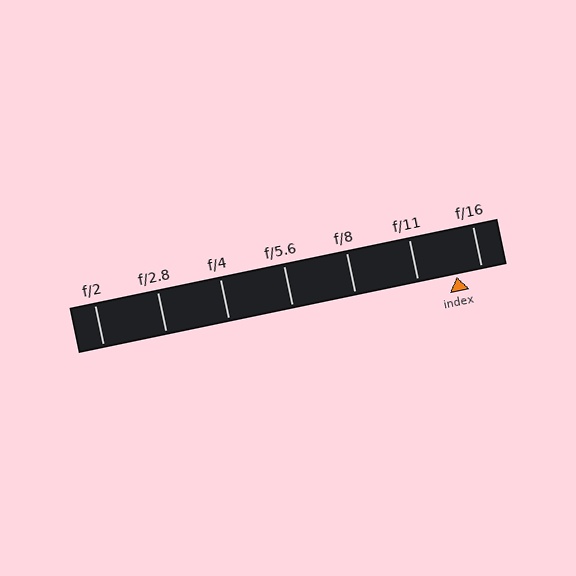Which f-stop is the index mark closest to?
The index mark is closest to f/16.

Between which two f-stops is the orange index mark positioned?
The index mark is between f/11 and f/16.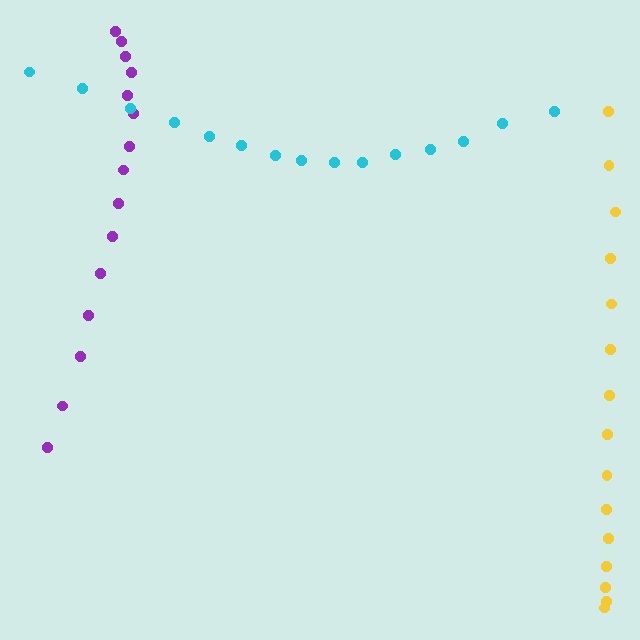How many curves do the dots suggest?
There are 3 distinct paths.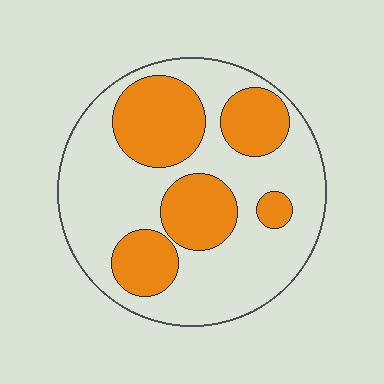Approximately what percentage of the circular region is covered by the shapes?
Approximately 35%.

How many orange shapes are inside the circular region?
5.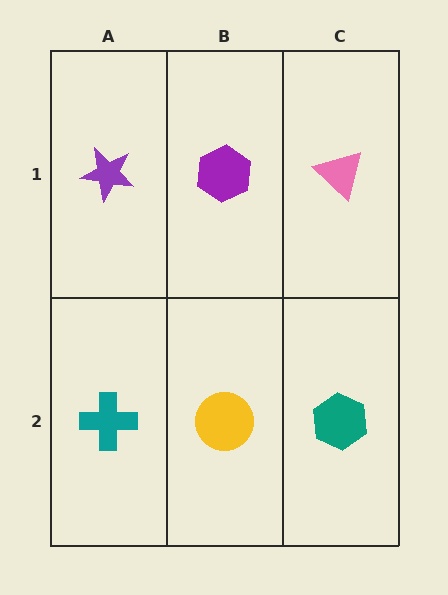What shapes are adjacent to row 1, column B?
A yellow circle (row 2, column B), a purple star (row 1, column A), a pink triangle (row 1, column C).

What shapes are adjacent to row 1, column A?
A teal cross (row 2, column A), a purple hexagon (row 1, column B).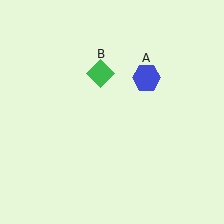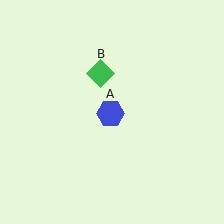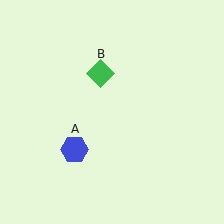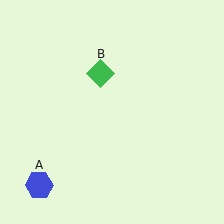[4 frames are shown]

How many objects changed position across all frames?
1 object changed position: blue hexagon (object A).